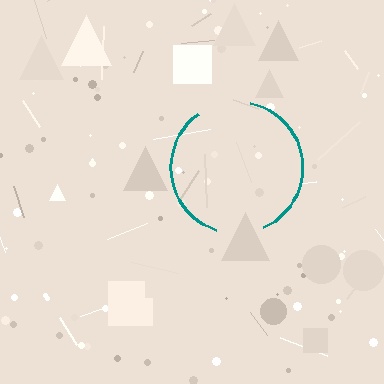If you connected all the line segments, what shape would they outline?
They would outline a circle.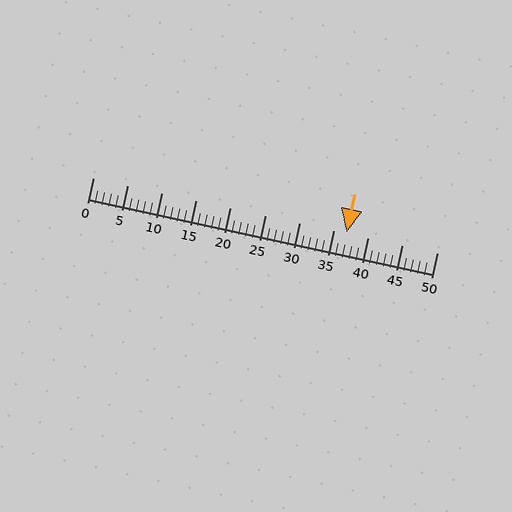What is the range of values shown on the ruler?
The ruler shows values from 0 to 50.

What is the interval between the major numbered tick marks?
The major tick marks are spaced 5 units apart.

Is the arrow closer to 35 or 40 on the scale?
The arrow is closer to 35.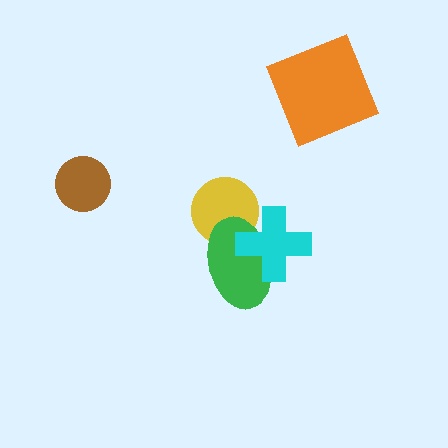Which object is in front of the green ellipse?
The cyan cross is in front of the green ellipse.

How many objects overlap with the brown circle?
0 objects overlap with the brown circle.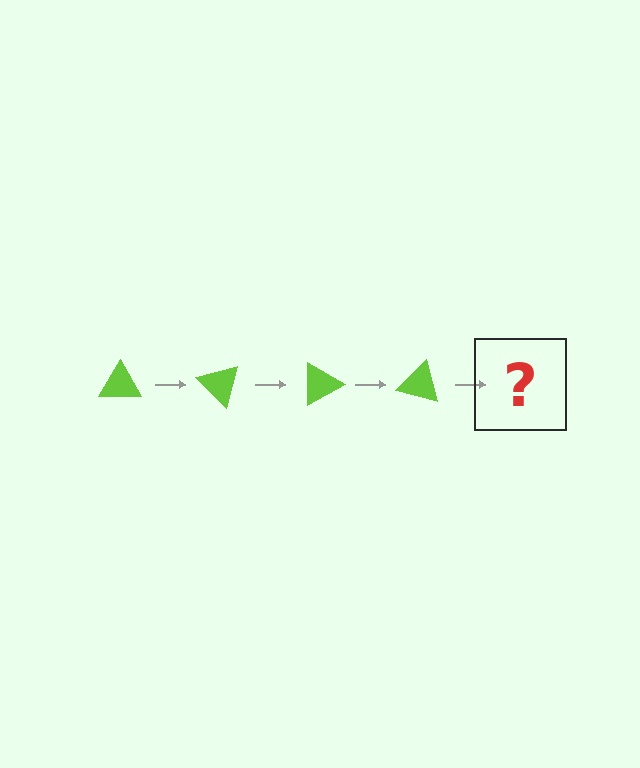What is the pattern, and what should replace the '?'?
The pattern is that the triangle rotates 45 degrees each step. The '?' should be a lime triangle rotated 180 degrees.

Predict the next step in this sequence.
The next step is a lime triangle rotated 180 degrees.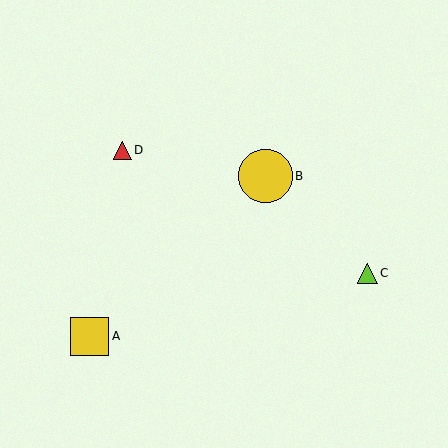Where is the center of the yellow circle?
The center of the yellow circle is at (266, 176).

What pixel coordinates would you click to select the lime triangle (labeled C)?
Click at (367, 273) to select the lime triangle C.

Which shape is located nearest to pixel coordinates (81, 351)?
The yellow square (labeled A) at (90, 336) is nearest to that location.